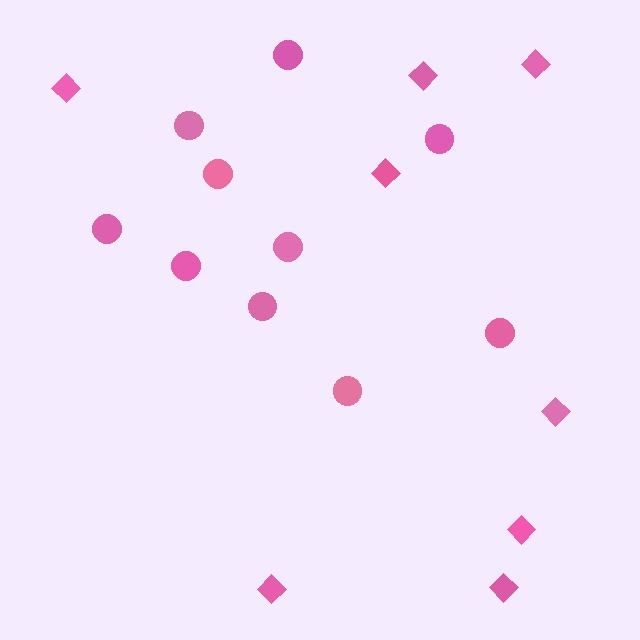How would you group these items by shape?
There are 2 groups: one group of circles (10) and one group of diamonds (8).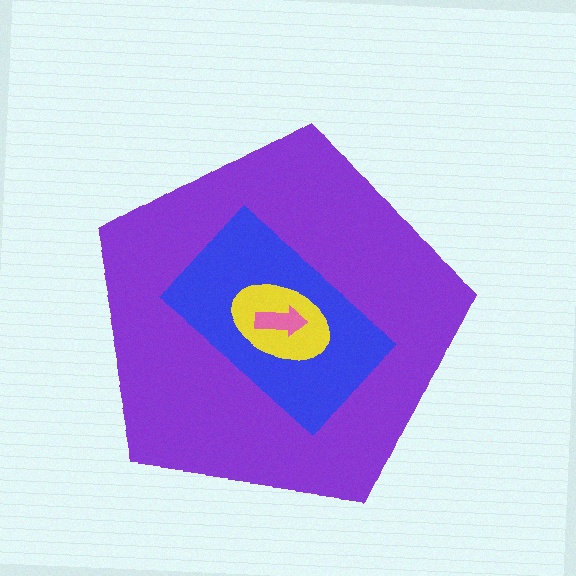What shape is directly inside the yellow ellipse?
The pink arrow.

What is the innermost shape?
The pink arrow.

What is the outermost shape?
The purple pentagon.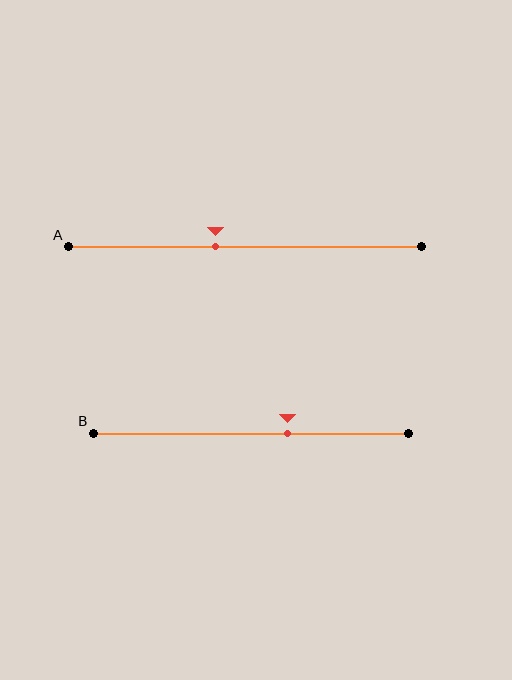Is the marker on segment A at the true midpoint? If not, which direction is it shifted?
No, the marker on segment A is shifted to the left by about 8% of the segment length.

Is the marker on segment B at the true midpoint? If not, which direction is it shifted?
No, the marker on segment B is shifted to the right by about 12% of the segment length.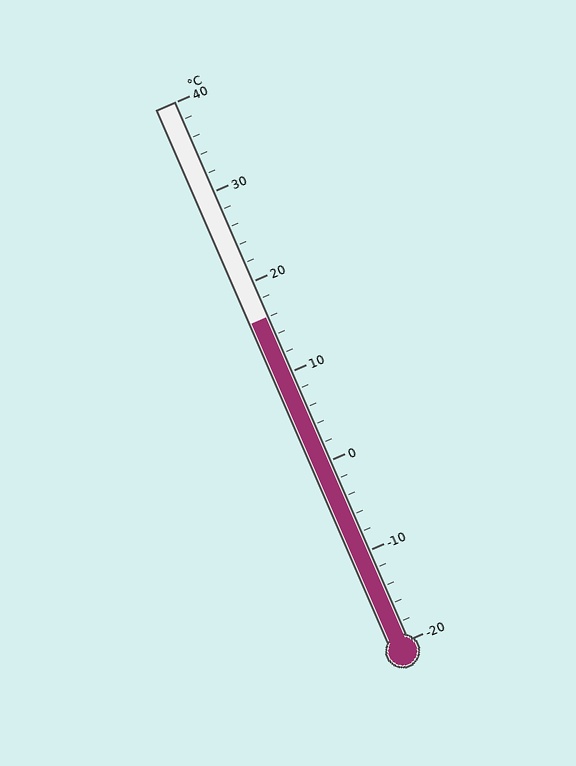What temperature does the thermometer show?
The thermometer shows approximately 16°C.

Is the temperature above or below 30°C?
The temperature is below 30°C.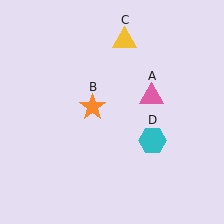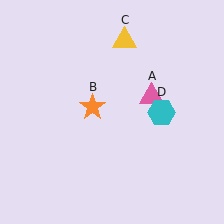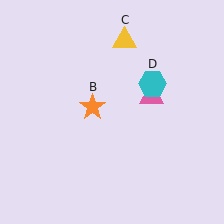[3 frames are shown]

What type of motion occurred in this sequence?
The cyan hexagon (object D) rotated counterclockwise around the center of the scene.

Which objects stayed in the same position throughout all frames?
Pink triangle (object A) and orange star (object B) and yellow triangle (object C) remained stationary.